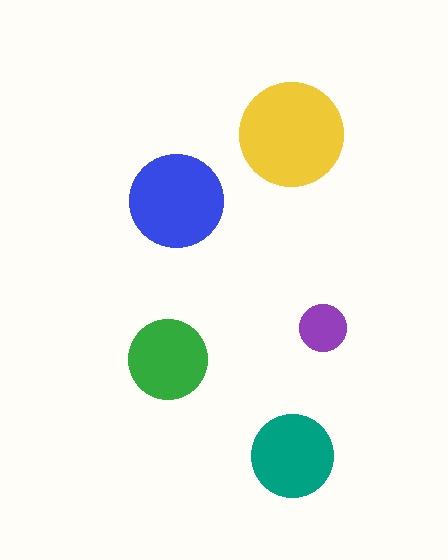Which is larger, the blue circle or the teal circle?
The blue one.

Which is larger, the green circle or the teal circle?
The teal one.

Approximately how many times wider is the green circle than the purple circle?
About 1.5 times wider.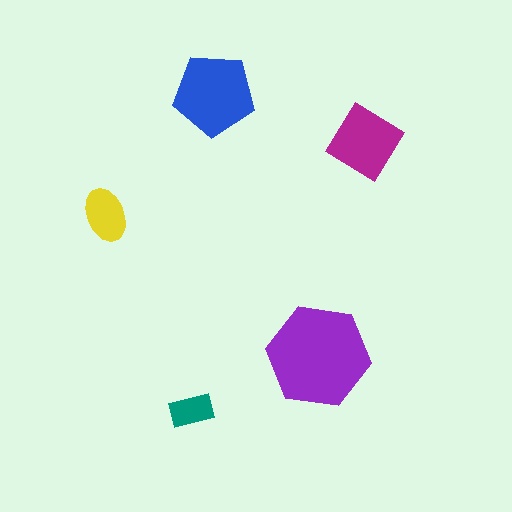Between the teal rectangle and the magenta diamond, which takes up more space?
The magenta diamond.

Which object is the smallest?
The teal rectangle.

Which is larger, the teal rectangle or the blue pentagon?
The blue pentagon.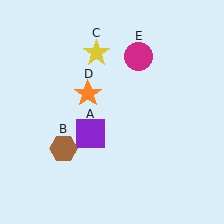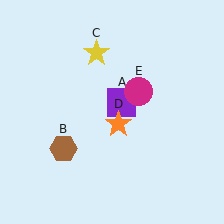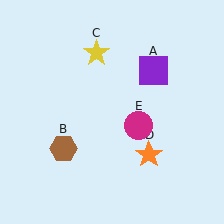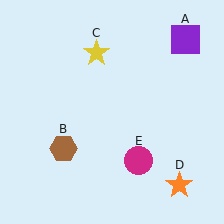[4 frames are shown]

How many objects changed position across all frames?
3 objects changed position: purple square (object A), orange star (object D), magenta circle (object E).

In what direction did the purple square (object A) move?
The purple square (object A) moved up and to the right.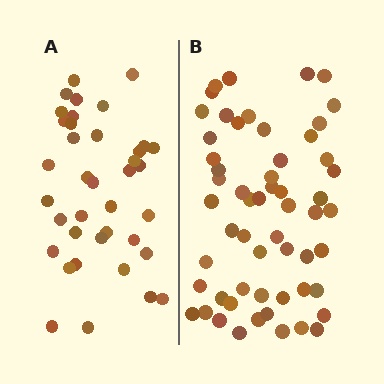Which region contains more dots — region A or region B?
Region B (the right region) has more dots.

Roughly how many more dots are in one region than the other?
Region B has approximately 20 more dots than region A.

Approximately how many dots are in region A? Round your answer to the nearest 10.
About 40 dots. (The exact count is 38, which rounds to 40.)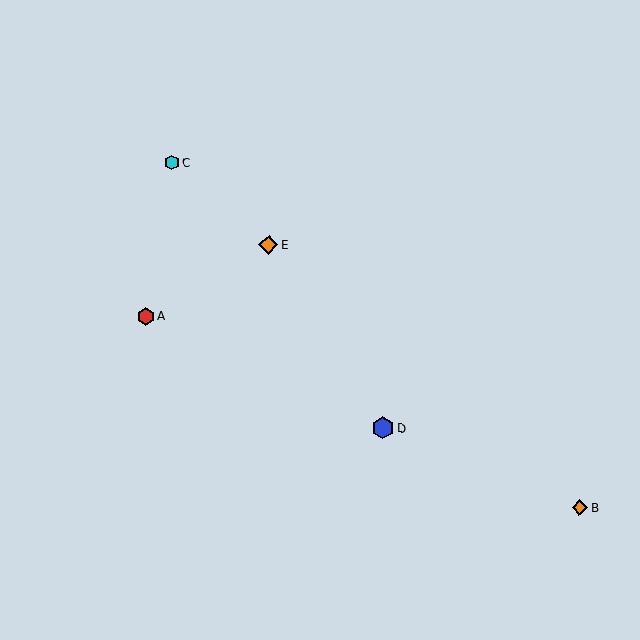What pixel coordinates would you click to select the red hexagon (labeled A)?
Click at (146, 316) to select the red hexagon A.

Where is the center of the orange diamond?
The center of the orange diamond is at (579, 507).